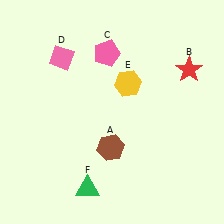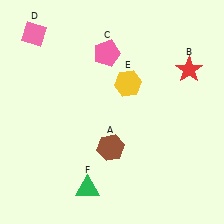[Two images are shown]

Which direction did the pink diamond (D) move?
The pink diamond (D) moved left.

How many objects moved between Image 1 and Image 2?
1 object moved between the two images.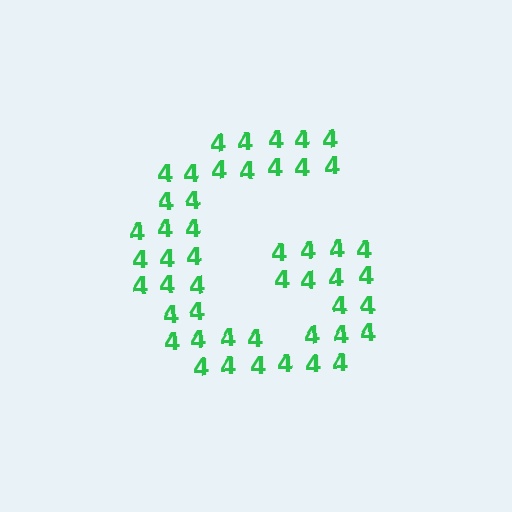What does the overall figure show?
The overall figure shows the letter G.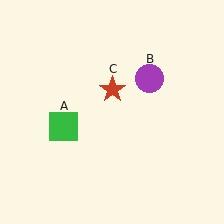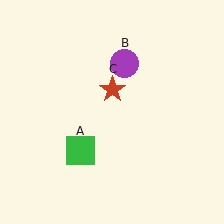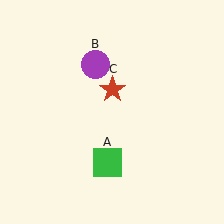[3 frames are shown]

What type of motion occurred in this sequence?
The green square (object A), purple circle (object B) rotated counterclockwise around the center of the scene.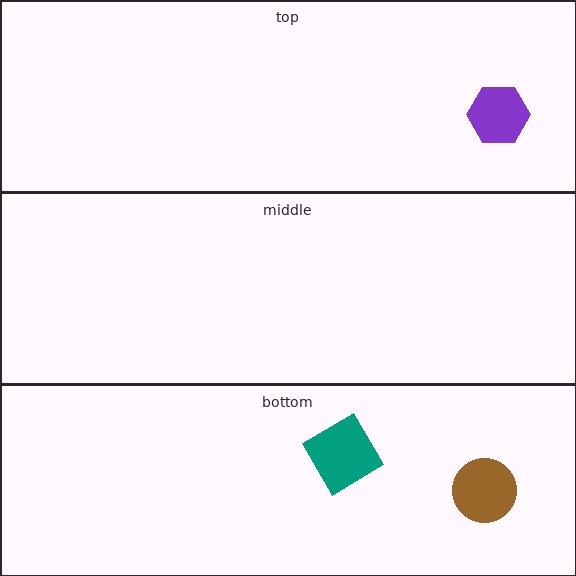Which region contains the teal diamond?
The bottom region.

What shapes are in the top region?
The purple hexagon.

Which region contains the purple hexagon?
The top region.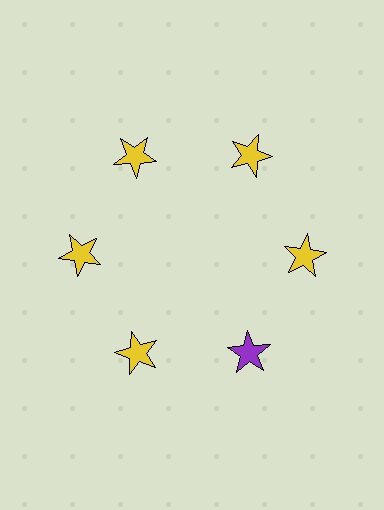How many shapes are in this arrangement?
There are 6 shapes arranged in a ring pattern.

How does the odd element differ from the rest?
It has a different color: purple instead of yellow.